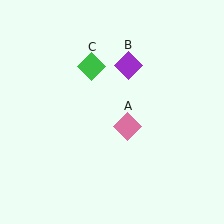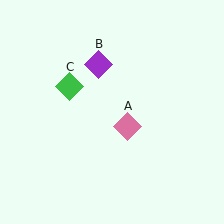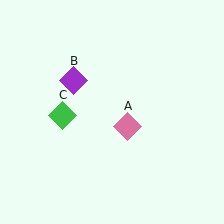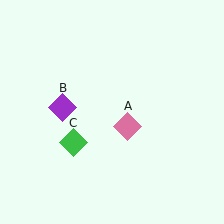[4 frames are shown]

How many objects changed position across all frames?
2 objects changed position: purple diamond (object B), green diamond (object C).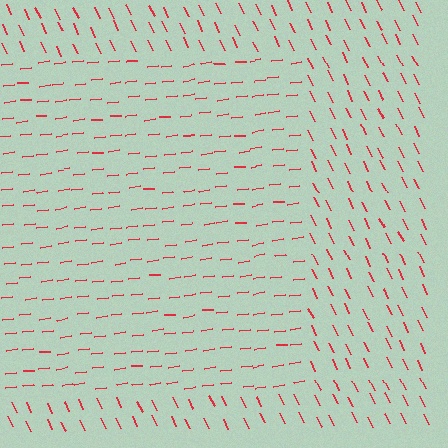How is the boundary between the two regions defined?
The boundary is defined purely by a change in line orientation (approximately 70 degrees difference). All lines are the same color and thickness.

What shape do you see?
I see a rectangle.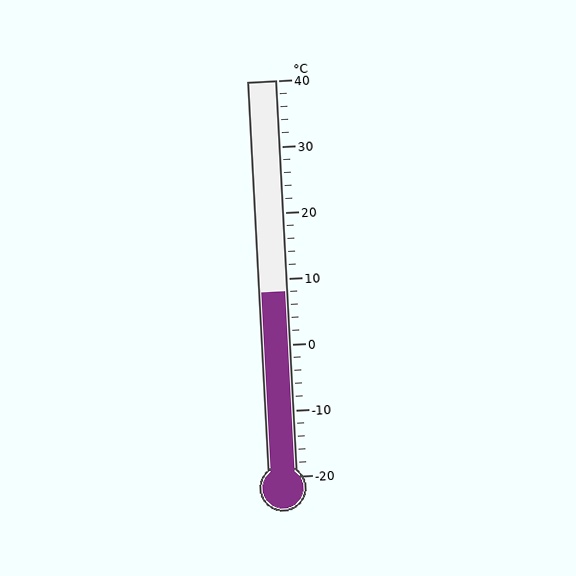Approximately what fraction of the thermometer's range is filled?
The thermometer is filled to approximately 45% of its range.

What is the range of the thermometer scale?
The thermometer scale ranges from -20°C to 40°C.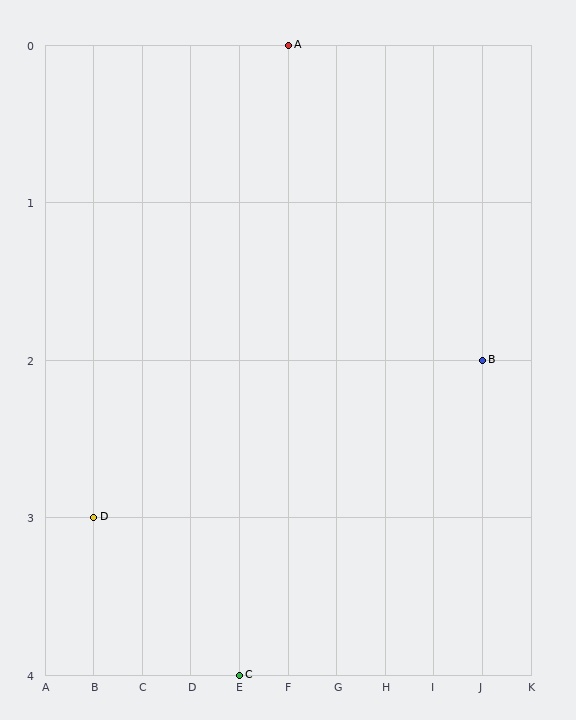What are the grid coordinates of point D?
Point D is at grid coordinates (B, 3).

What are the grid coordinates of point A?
Point A is at grid coordinates (F, 0).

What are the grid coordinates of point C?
Point C is at grid coordinates (E, 4).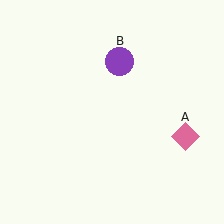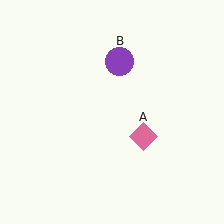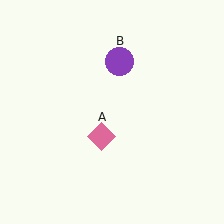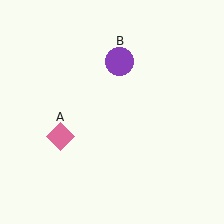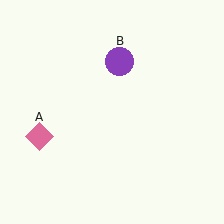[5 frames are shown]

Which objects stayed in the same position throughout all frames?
Purple circle (object B) remained stationary.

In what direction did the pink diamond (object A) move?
The pink diamond (object A) moved left.